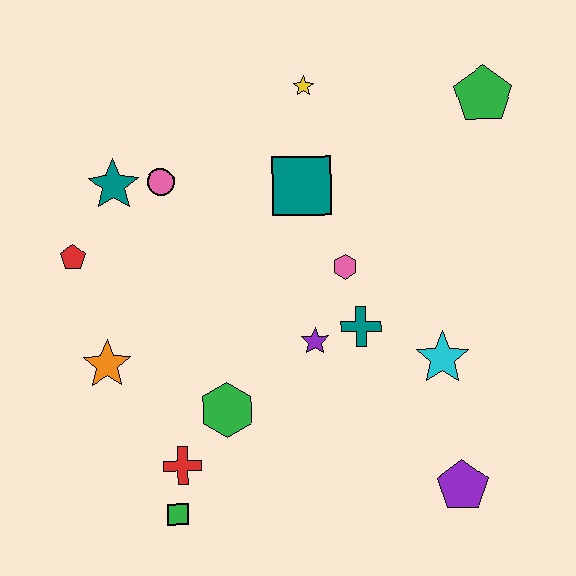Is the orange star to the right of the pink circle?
No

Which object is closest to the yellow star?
The teal square is closest to the yellow star.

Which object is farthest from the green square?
The green pentagon is farthest from the green square.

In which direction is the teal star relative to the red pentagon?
The teal star is above the red pentagon.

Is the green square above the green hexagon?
No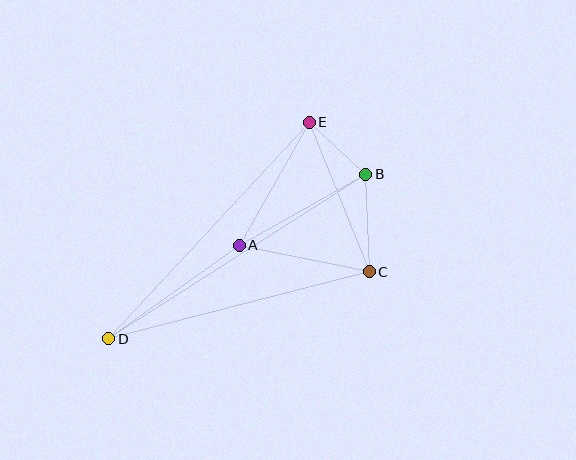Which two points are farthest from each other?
Points B and D are farthest from each other.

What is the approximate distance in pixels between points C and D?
The distance between C and D is approximately 269 pixels.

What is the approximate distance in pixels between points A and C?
The distance between A and C is approximately 133 pixels.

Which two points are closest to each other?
Points B and E are closest to each other.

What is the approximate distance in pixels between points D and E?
The distance between D and E is approximately 295 pixels.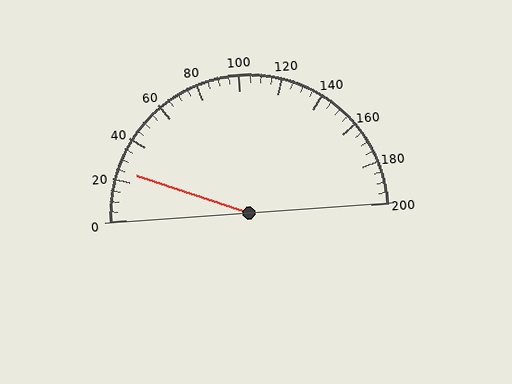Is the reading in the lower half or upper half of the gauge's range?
The reading is in the lower half of the range (0 to 200).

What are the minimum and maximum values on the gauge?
The gauge ranges from 0 to 200.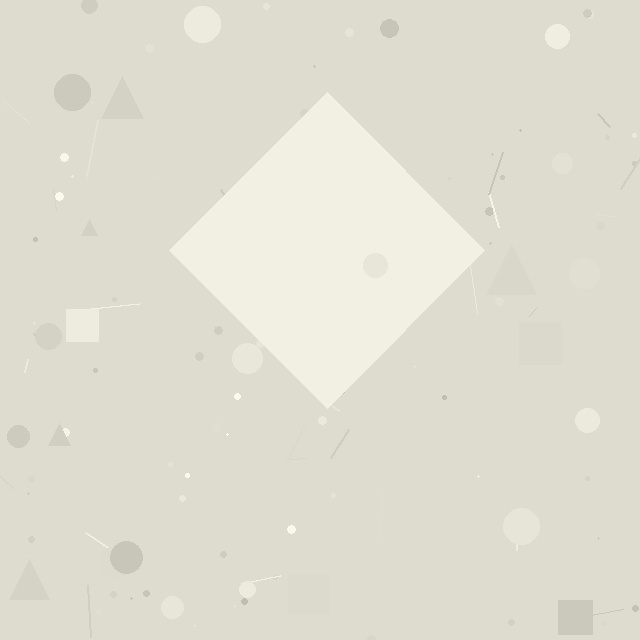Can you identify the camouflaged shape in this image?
The camouflaged shape is a diamond.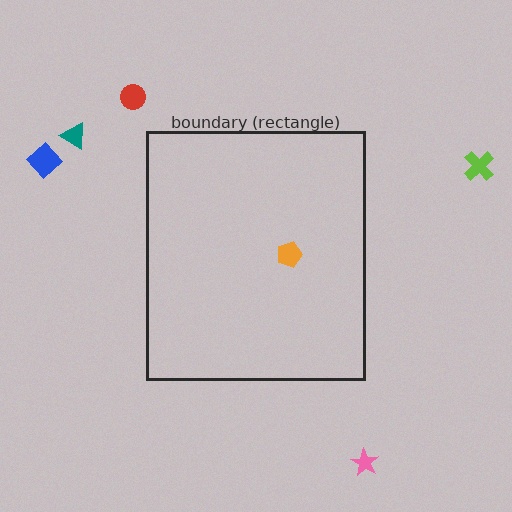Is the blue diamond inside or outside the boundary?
Outside.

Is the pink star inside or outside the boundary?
Outside.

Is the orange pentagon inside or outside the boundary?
Inside.